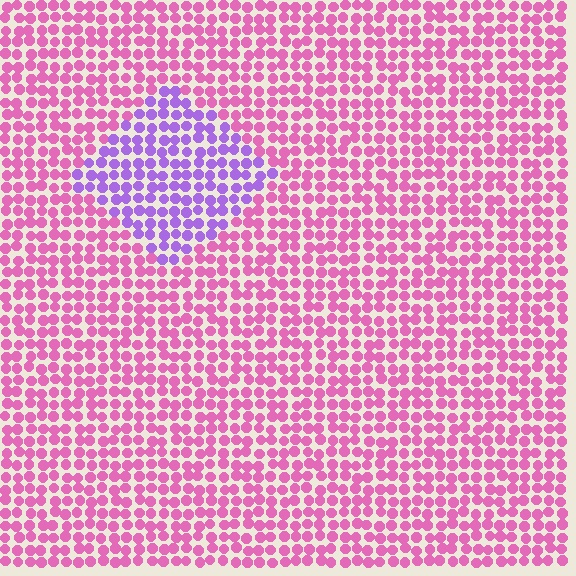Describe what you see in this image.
The image is filled with small pink elements in a uniform arrangement. A diamond-shaped region is visible where the elements are tinted to a slightly different hue, forming a subtle color boundary.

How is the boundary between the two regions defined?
The boundary is defined purely by a slight shift in hue (about 50 degrees). Spacing, size, and orientation are identical on both sides.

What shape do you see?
I see a diamond.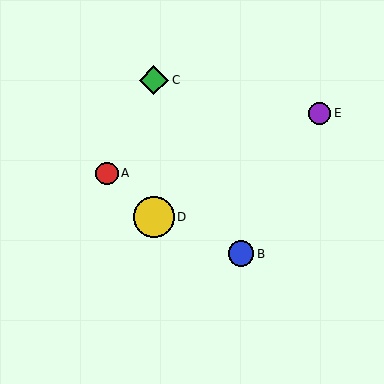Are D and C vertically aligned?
Yes, both are at x≈154.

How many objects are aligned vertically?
2 objects (C, D) are aligned vertically.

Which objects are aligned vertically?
Objects C, D are aligned vertically.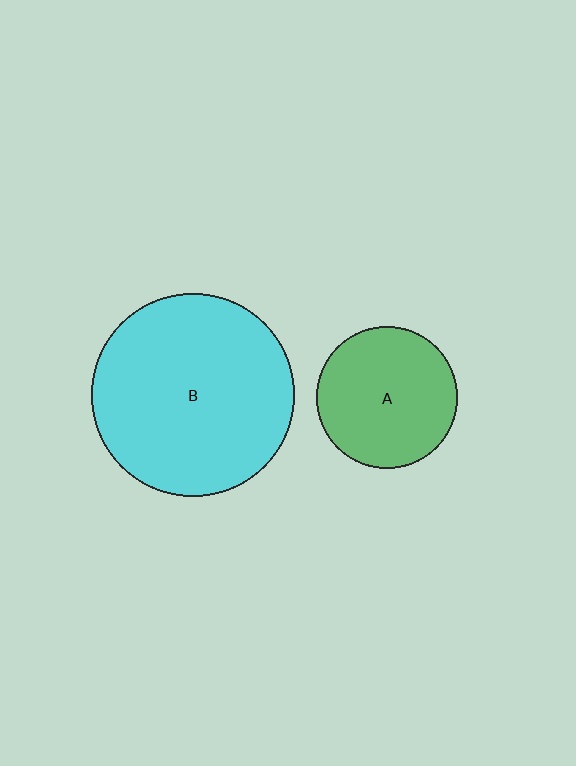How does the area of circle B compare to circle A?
Approximately 2.1 times.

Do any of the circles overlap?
No, none of the circles overlap.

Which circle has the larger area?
Circle B (cyan).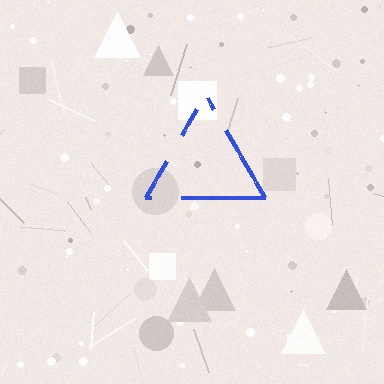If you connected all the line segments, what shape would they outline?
They would outline a triangle.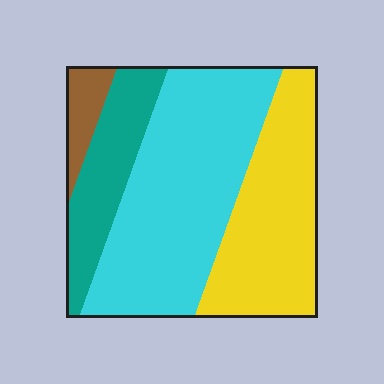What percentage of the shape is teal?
Teal covers about 15% of the shape.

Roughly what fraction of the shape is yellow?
Yellow takes up about one third (1/3) of the shape.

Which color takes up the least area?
Brown, at roughly 5%.